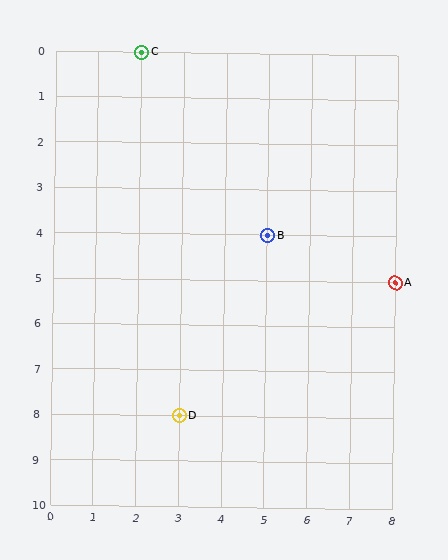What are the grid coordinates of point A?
Point A is at grid coordinates (8, 5).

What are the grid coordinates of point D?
Point D is at grid coordinates (3, 8).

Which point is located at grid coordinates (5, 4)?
Point B is at (5, 4).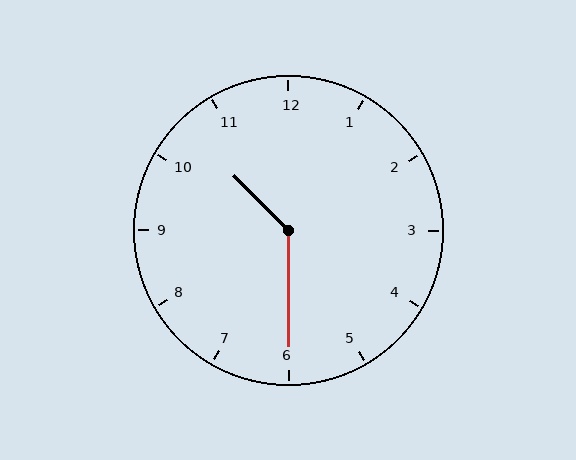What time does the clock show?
10:30.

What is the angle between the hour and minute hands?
Approximately 135 degrees.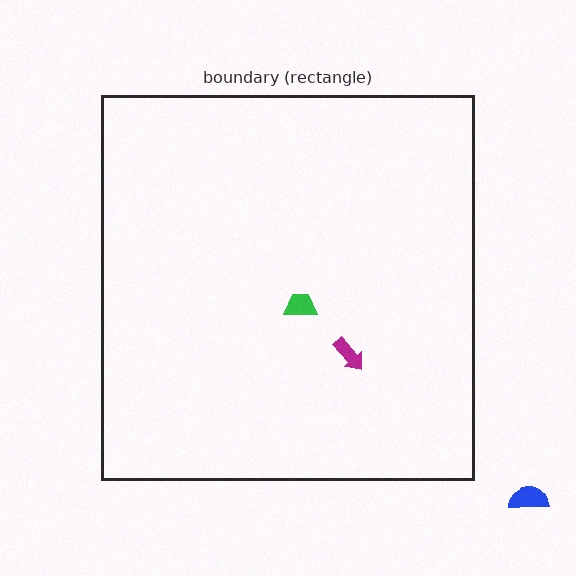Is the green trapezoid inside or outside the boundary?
Inside.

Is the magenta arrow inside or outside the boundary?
Inside.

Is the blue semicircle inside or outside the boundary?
Outside.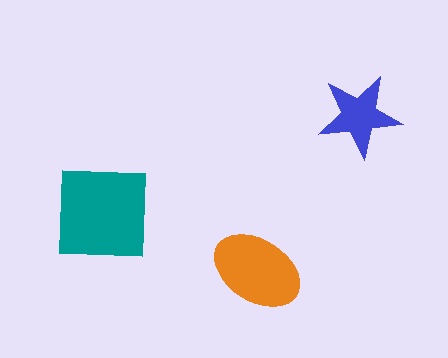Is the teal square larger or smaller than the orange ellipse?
Larger.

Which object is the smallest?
The blue star.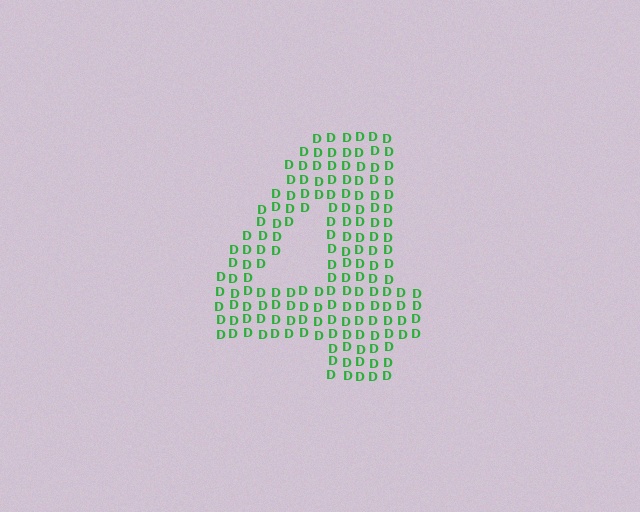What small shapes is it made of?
It is made of small letter D's.